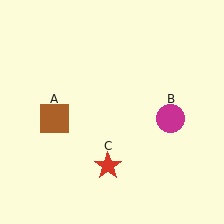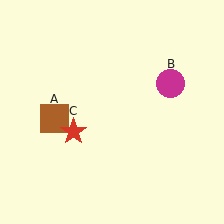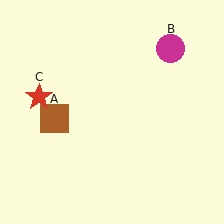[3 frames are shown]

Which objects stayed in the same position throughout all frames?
Brown square (object A) remained stationary.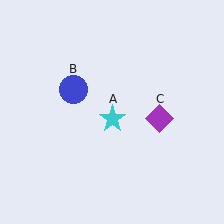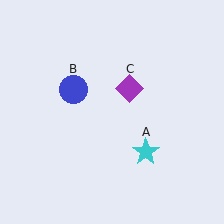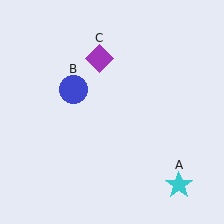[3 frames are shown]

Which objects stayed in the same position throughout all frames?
Blue circle (object B) remained stationary.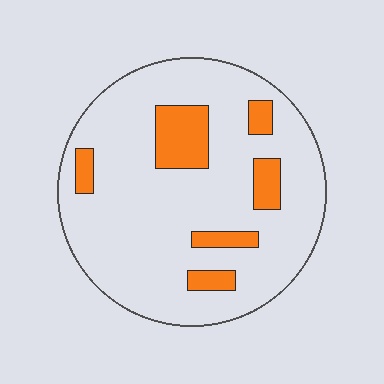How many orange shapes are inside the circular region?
6.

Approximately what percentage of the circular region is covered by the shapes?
Approximately 15%.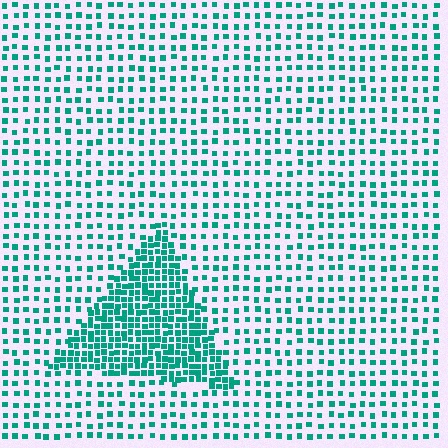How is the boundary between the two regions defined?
The boundary is defined by a change in element density (approximately 2.4x ratio). All elements are the same color, size, and shape.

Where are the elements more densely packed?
The elements are more densely packed inside the triangle boundary.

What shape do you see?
I see a triangle.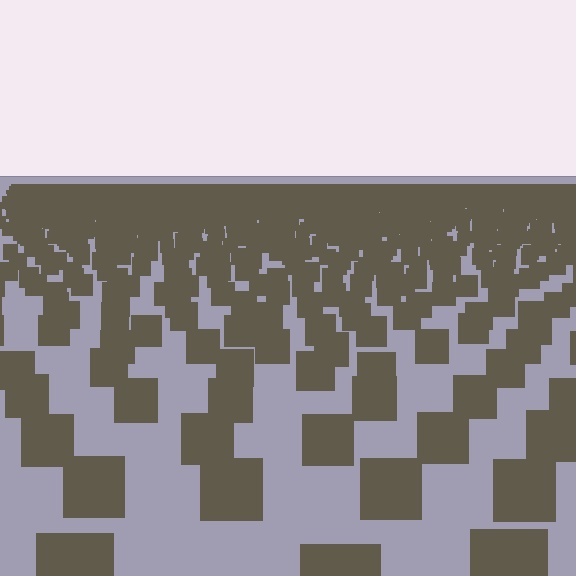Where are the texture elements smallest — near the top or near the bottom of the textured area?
Near the top.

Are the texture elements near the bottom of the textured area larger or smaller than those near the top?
Larger. Near the bottom, elements are closer to the viewer and appear at a bigger on-screen size.